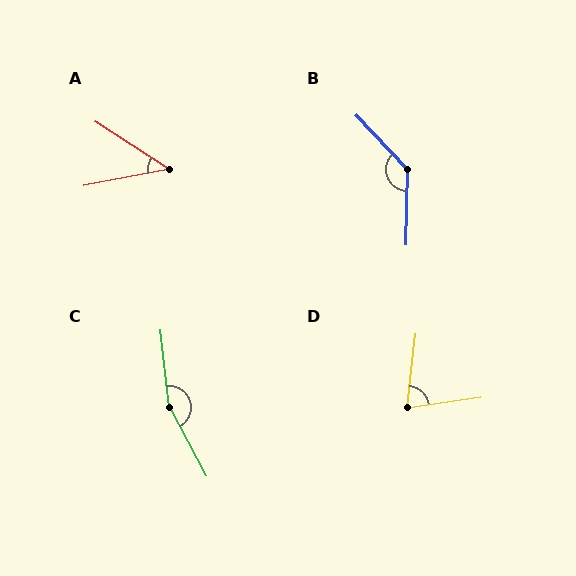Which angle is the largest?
C, at approximately 159 degrees.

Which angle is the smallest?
A, at approximately 44 degrees.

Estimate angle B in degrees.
Approximately 135 degrees.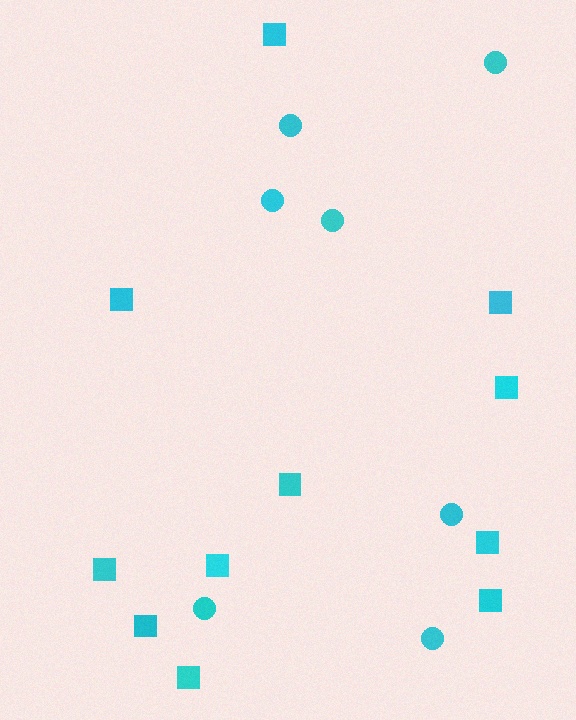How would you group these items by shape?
There are 2 groups: one group of circles (7) and one group of squares (11).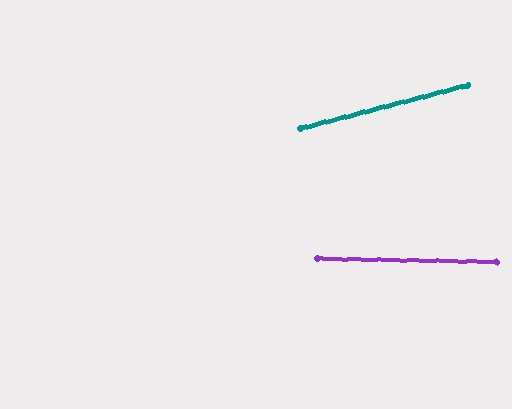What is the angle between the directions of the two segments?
Approximately 16 degrees.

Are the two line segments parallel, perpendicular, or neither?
Neither parallel nor perpendicular — they differ by about 16°.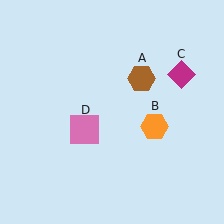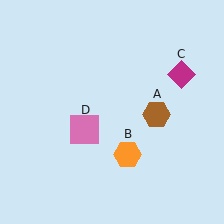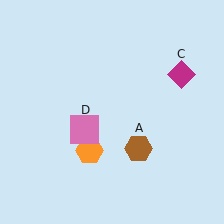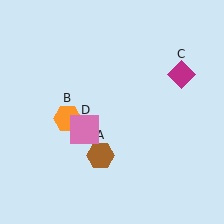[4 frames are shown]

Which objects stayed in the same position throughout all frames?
Magenta diamond (object C) and pink square (object D) remained stationary.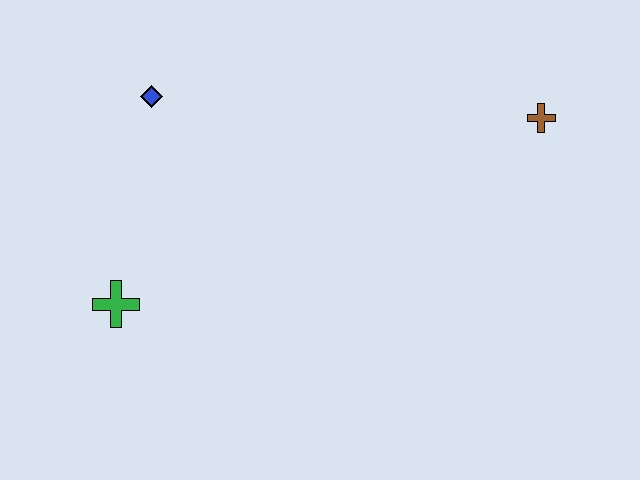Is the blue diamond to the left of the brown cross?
Yes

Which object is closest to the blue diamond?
The green cross is closest to the blue diamond.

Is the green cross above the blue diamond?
No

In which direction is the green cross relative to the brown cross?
The green cross is to the left of the brown cross.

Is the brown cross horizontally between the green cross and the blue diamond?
No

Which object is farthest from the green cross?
The brown cross is farthest from the green cross.